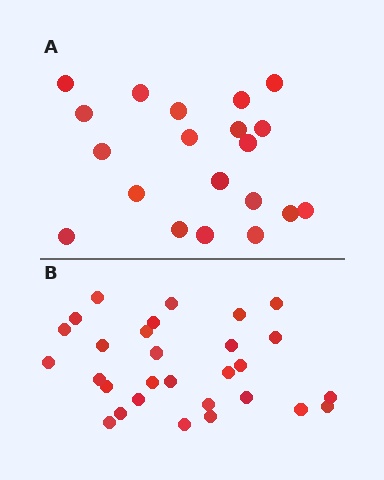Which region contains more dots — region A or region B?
Region B (the bottom region) has more dots.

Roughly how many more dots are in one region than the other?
Region B has roughly 8 or so more dots than region A.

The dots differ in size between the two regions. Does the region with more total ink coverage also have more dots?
No. Region A has more total ink coverage because its dots are larger, but region B actually contains more individual dots. Total area can be misleading — the number of items is what matters here.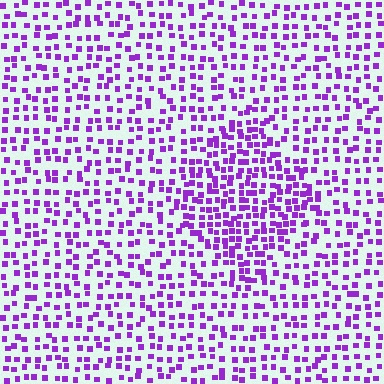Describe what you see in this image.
The image contains small purple elements arranged at two different densities. A diamond-shaped region is visible where the elements are more densely packed than the surrounding area.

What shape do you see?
I see a diamond.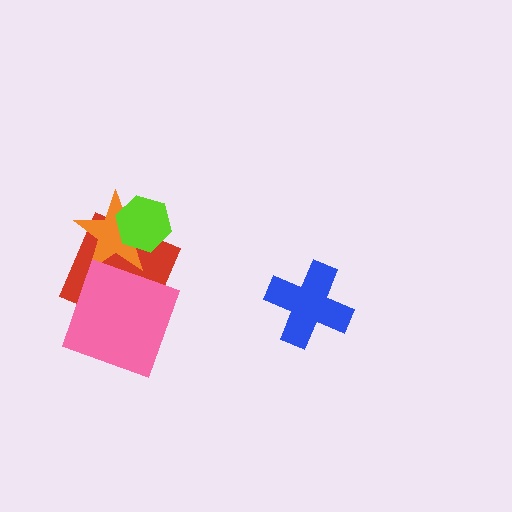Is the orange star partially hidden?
Yes, it is partially covered by another shape.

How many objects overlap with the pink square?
1 object overlaps with the pink square.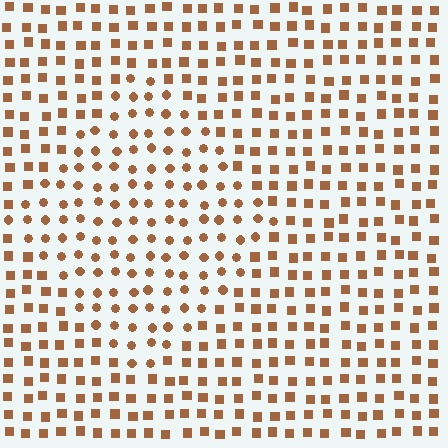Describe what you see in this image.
The image is filled with small brown elements arranged in a uniform grid. A diamond-shaped region contains circles, while the surrounding area contains squares. The boundary is defined purely by the change in element shape.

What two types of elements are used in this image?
The image uses circles inside the diamond region and squares outside it.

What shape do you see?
I see a diamond.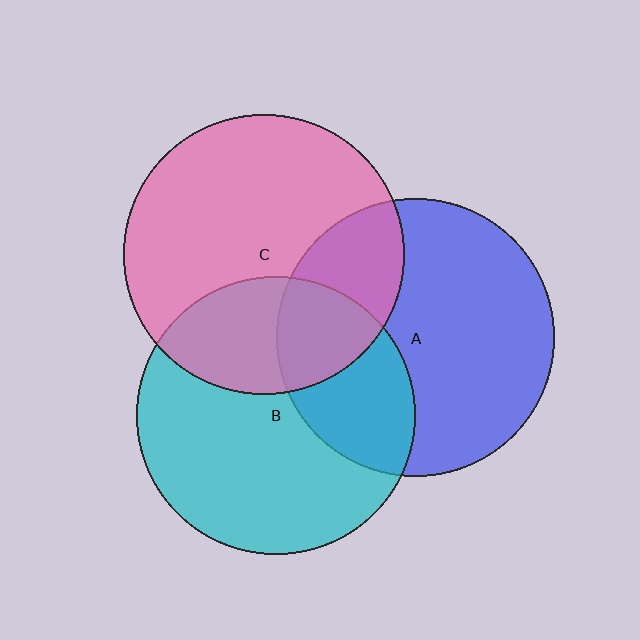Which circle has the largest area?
Circle C (pink).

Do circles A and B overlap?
Yes.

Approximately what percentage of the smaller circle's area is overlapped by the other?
Approximately 30%.